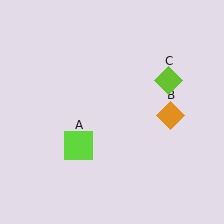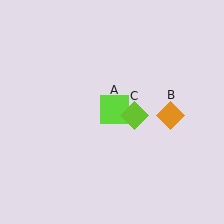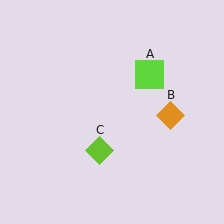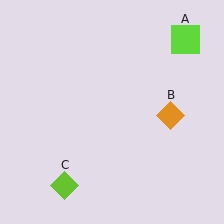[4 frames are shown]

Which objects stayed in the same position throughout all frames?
Orange diamond (object B) remained stationary.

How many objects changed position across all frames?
2 objects changed position: lime square (object A), lime diamond (object C).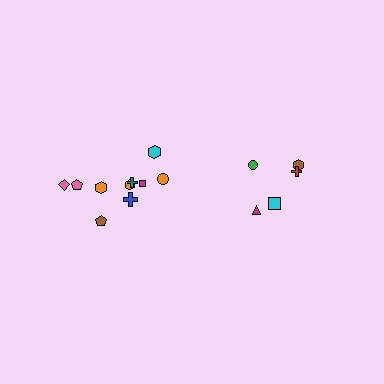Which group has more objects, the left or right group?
The left group.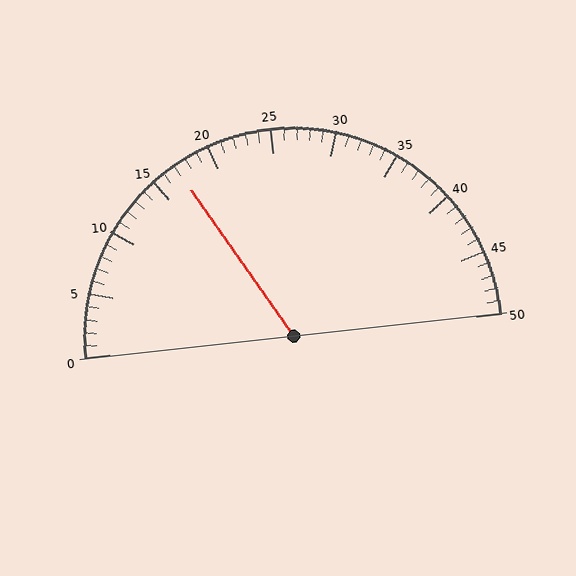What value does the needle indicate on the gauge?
The needle indicates approximately 17.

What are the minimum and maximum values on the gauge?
The gauge ranges from 0 to 50.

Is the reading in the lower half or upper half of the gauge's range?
The reading is in the lower half of the range (0 to 50).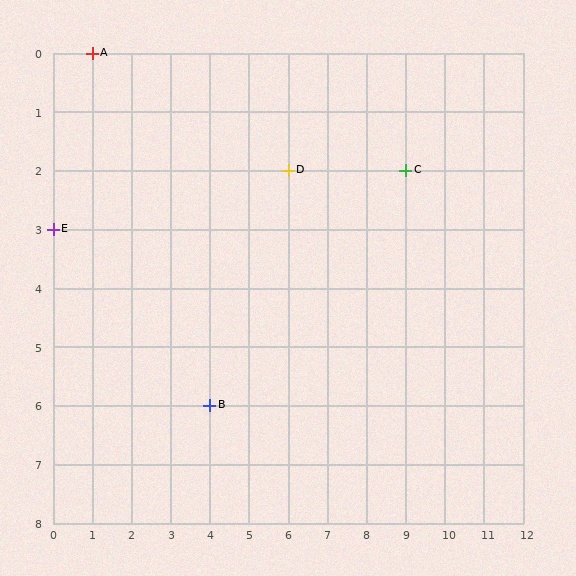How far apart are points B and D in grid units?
Points B and D are 2 columns and 4 rows apart (about 4.5 grid units diagonally).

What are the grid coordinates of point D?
Point D is at grid coordinates (6, 2).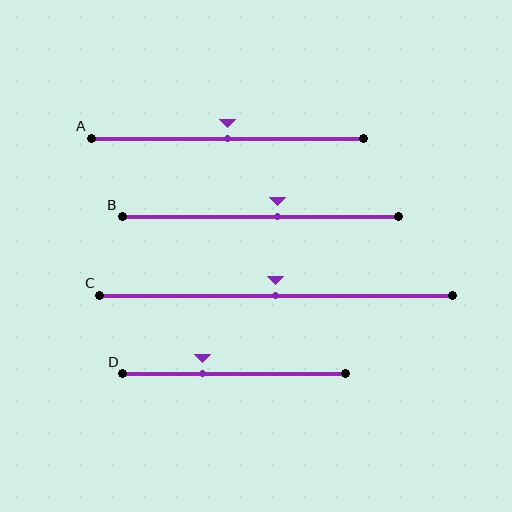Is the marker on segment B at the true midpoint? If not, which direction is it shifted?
No, the marker on segment B is shifted to the right by about 6% of the segment length.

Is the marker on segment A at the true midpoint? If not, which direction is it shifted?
Yes, the marker on segment A is at the true midpoint.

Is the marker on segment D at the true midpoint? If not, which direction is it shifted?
No, the marker on segment D is shifted to the left by about 14% of the segment length.